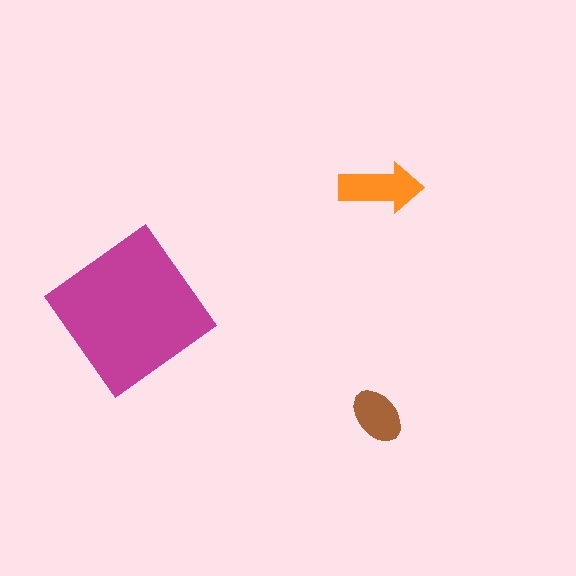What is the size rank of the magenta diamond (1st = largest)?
1st.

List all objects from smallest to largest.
The brown ellipse, the orange arrow, the magenta diamond.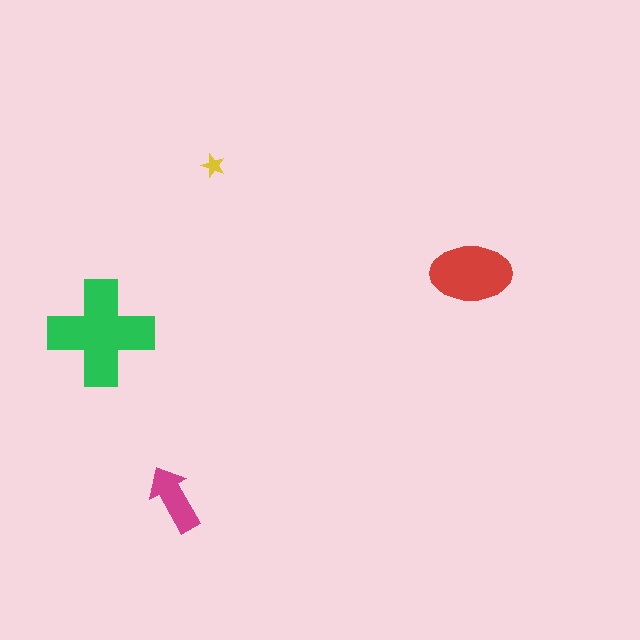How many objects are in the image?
There are 4 objects in the image.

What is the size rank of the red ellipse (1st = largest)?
2nd.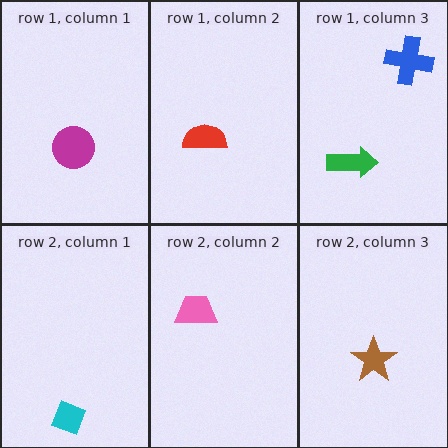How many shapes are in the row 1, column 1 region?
1.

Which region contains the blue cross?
The row 1, column 3 region.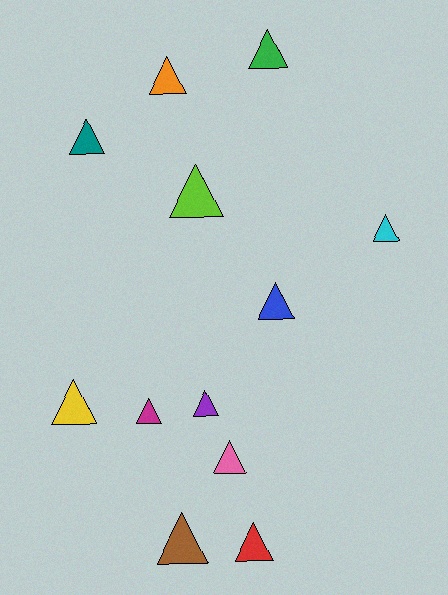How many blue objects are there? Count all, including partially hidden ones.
There is 1 blue object.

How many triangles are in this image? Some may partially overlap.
There are 12 triangles.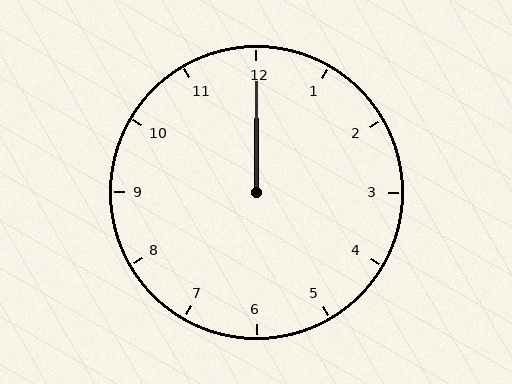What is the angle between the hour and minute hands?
Approximately 0 degrees.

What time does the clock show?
12:00.